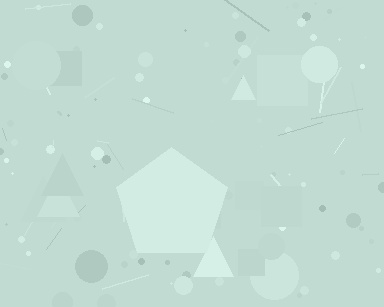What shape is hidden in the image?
A pentagon is hidden in the image.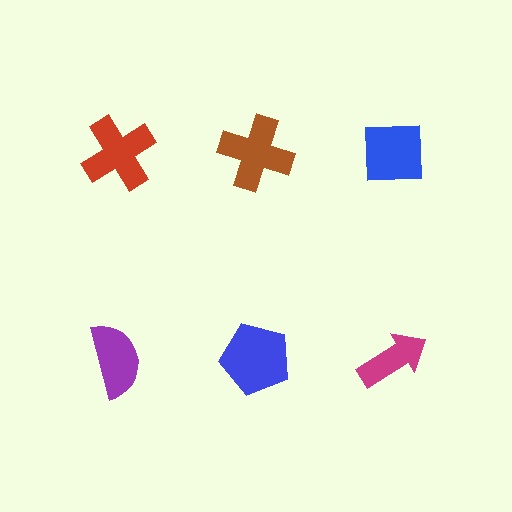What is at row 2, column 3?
A magenta arrow.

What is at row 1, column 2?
A brown cross.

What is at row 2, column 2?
A blue pentagon.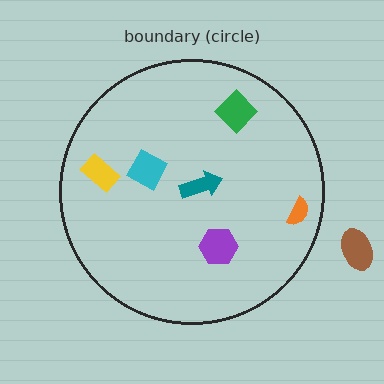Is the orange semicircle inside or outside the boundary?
Inside.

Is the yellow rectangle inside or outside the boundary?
Inside.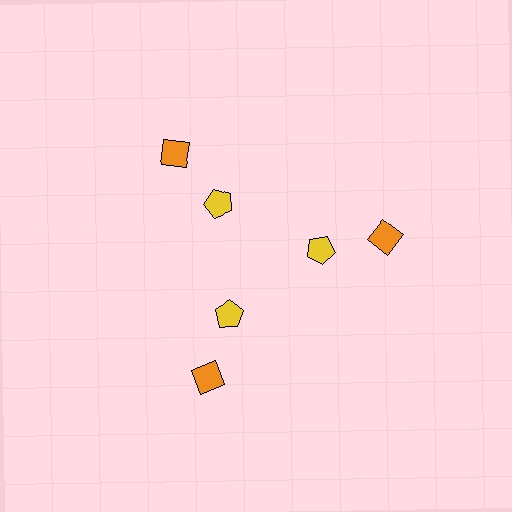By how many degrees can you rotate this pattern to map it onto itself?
The pattern maps onto itself every 120 degrees of rotation.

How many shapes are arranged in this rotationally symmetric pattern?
There are 6 shapes, arranged in 3 groups of 2.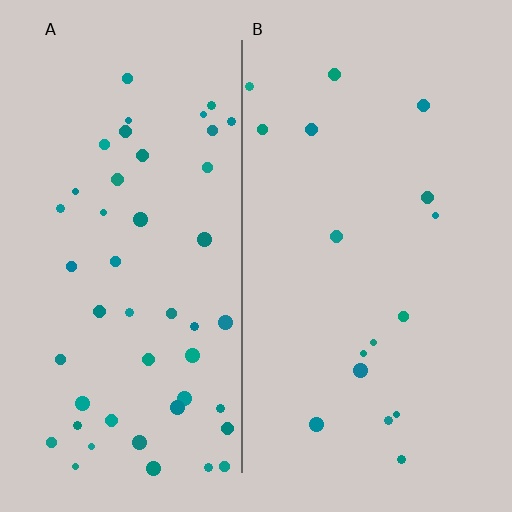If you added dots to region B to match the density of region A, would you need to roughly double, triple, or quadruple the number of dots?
Approximately triple.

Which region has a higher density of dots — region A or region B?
A (the left).